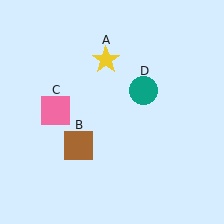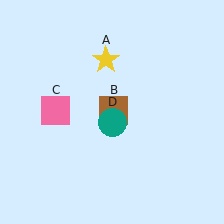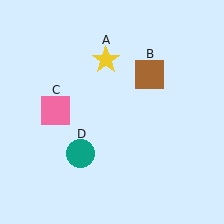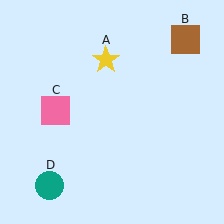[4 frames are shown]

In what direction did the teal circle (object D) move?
The teal circle (object D) moved down and to the left.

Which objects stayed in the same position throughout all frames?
Yellow star (object A) and pink square (object C) remained stationary.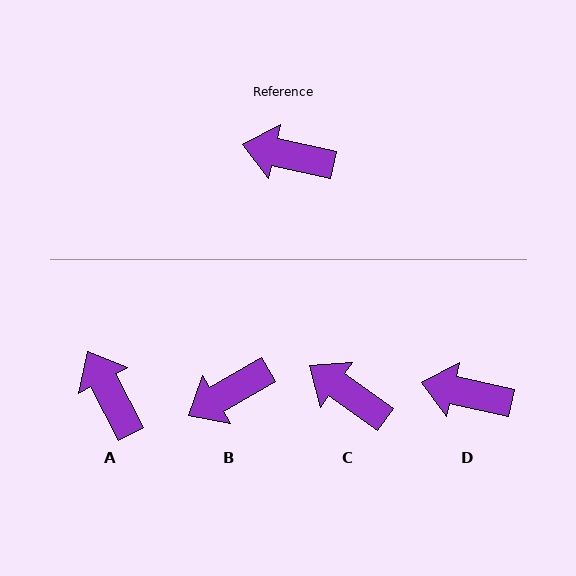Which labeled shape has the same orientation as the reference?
D.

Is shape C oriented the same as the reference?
No, it is off by about 23 degrees.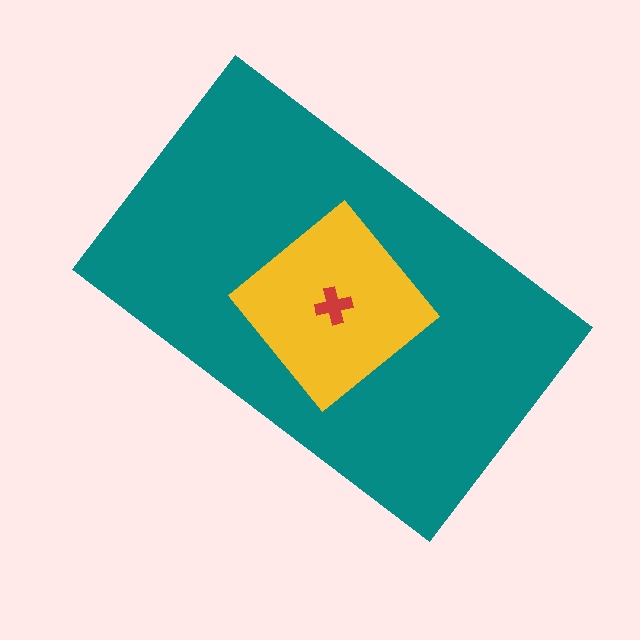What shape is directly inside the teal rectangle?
The yellow diamond.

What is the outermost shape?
The teal rectangle.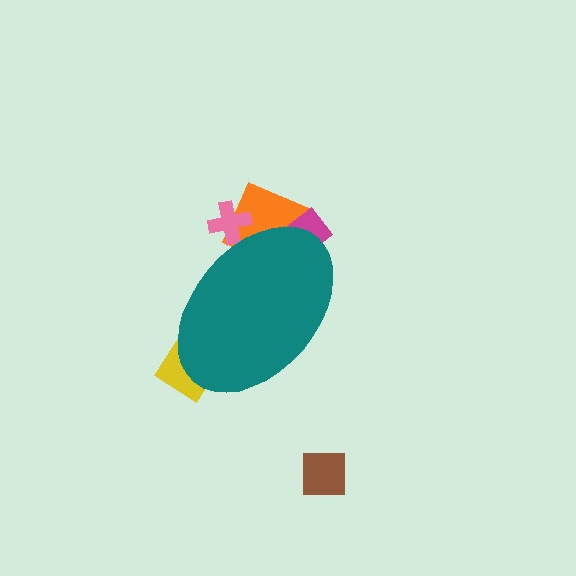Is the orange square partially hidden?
Yes, the orange square is partially hidden behind the teal ellipse.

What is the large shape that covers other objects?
A teal ellipse.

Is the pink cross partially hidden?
Yes, the pink cross is partially hidden behind the teal ellipse.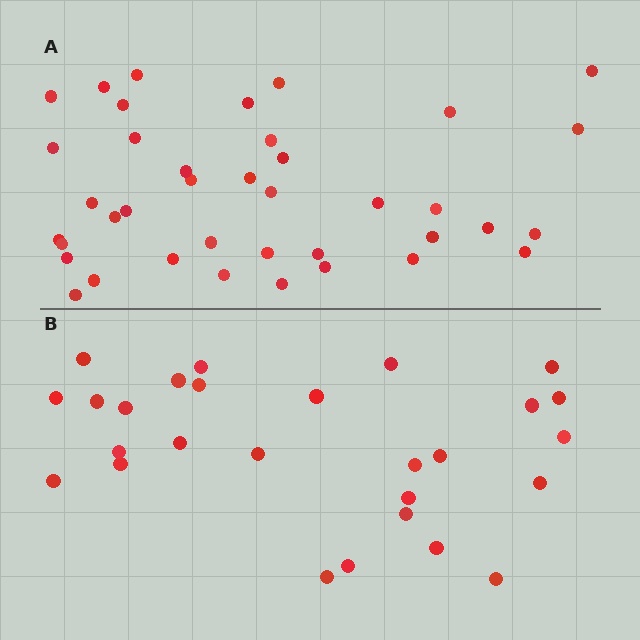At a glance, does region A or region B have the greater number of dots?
Region A (the top region) has more dots.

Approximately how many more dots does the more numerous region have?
Region A has roughly 12 or so more dots than region B.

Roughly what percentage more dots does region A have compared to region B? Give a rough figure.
About 45% more.